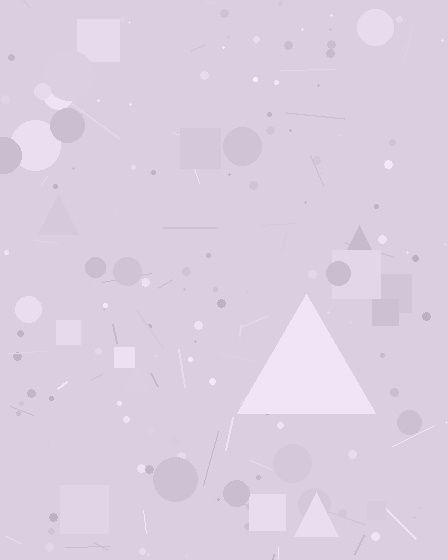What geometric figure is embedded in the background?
A triangle is embedded in the background.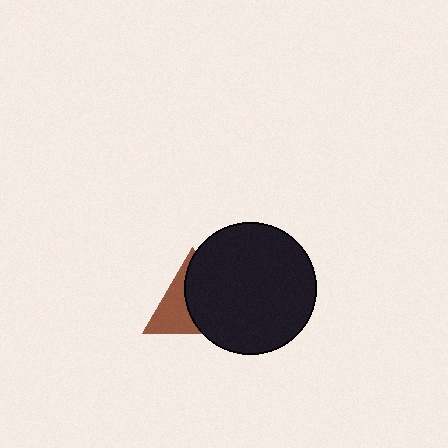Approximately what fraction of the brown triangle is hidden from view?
Roughly 57% of the brown triangle is hidden behind the black circle.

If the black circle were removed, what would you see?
You would see the complete brown triangle.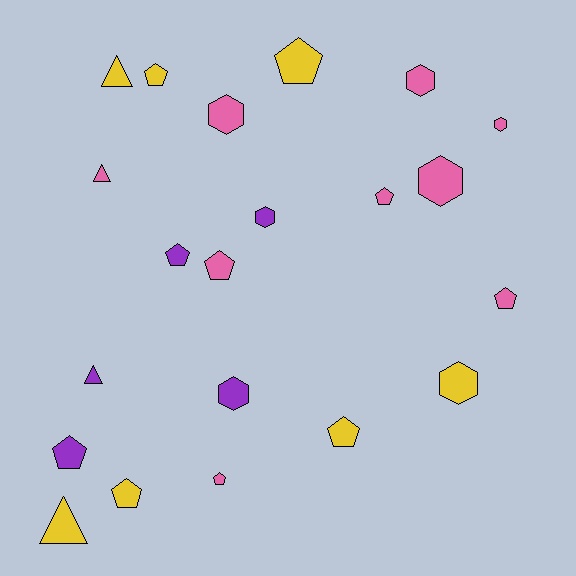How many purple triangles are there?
There is 1 purple triangle.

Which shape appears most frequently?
Pentagon, with 10 objects.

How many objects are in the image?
There are 21 objects.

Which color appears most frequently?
Pink, with 9 objects.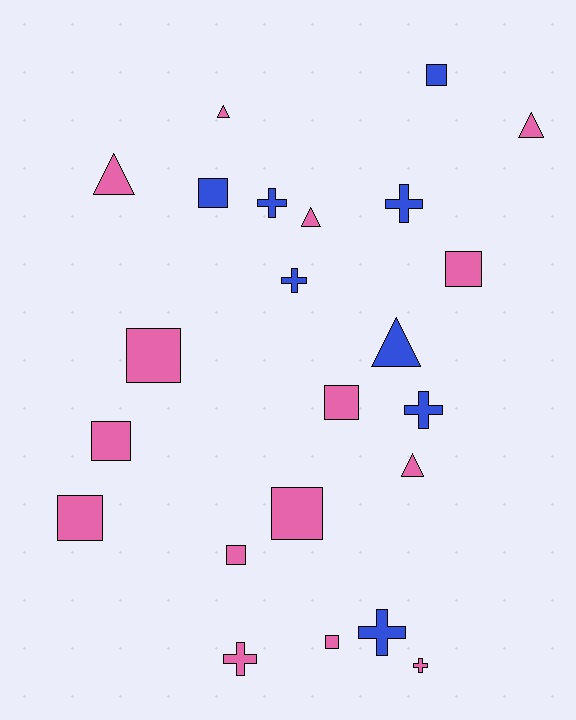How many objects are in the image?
There are 23 objects.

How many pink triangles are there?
There are 5 pink triangles.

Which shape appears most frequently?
Square, with 10 objects.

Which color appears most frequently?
Pink, with 15 objects.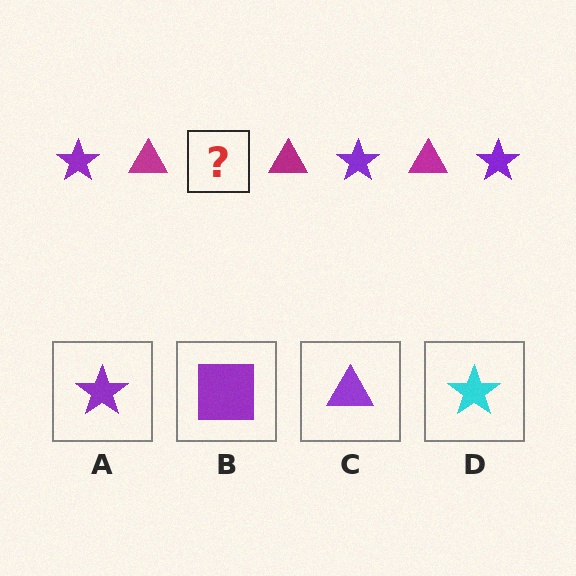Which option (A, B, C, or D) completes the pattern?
A.